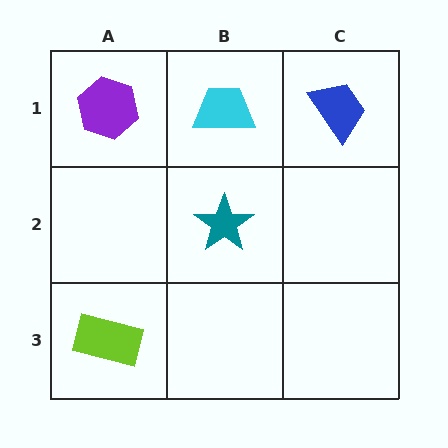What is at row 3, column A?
A lime rectangle.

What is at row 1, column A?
A purple hexagon.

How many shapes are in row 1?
3 shapes.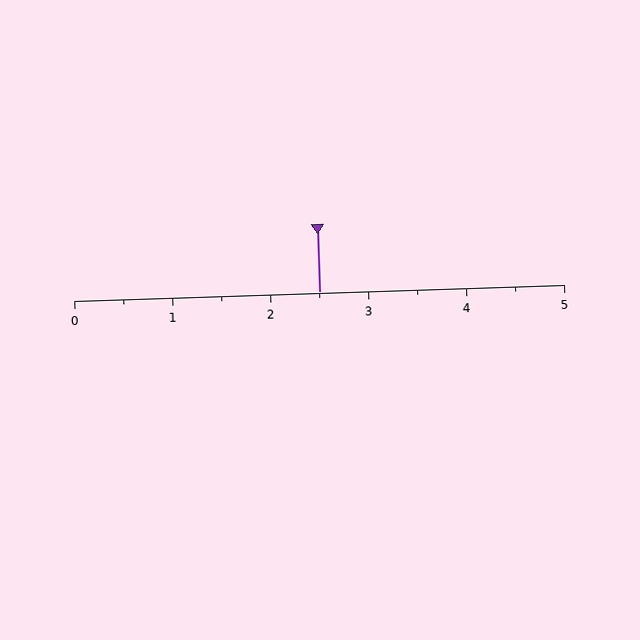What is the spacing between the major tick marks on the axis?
The major ticks are spaced 1 apart.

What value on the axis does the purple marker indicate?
The marker indicates approximately 2.5.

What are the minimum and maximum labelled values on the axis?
The axis runs from 0 to 5.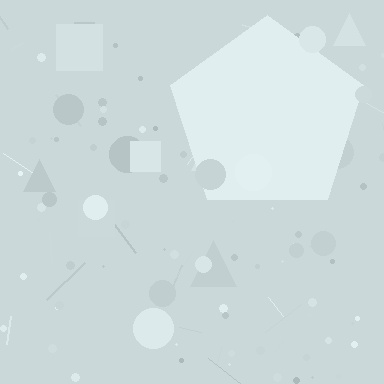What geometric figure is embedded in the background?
A pentagon is embedded in the background.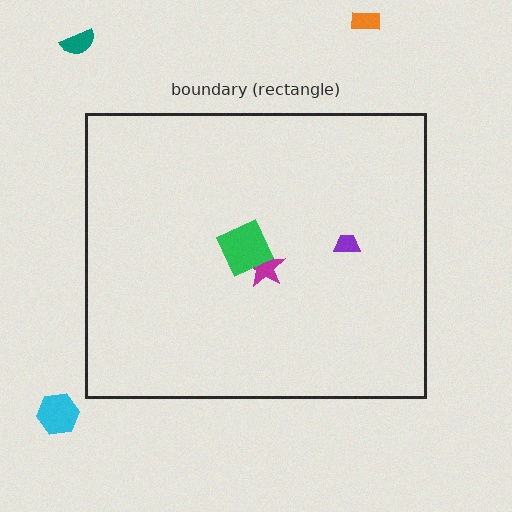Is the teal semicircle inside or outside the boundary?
Outside.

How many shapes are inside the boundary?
3 inside, 3 outside.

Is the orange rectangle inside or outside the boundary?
Outside.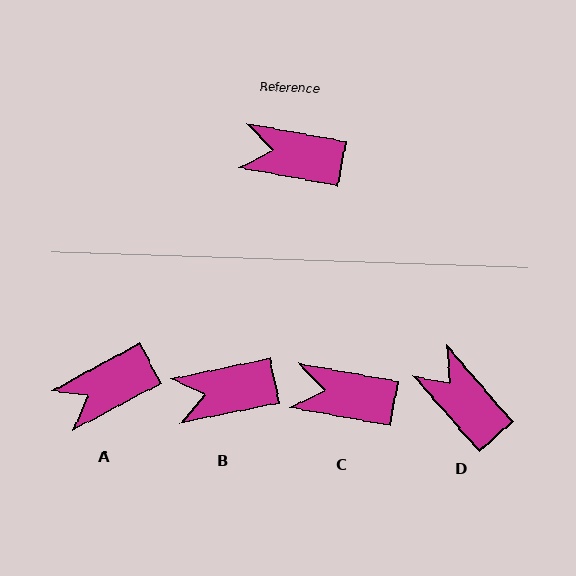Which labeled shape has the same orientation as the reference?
C.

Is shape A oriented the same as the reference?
No, it is off by about 39 degrees.